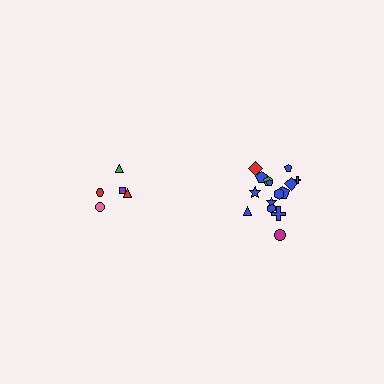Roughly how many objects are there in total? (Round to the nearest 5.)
Roughly 20 objects in total.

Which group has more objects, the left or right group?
The right group.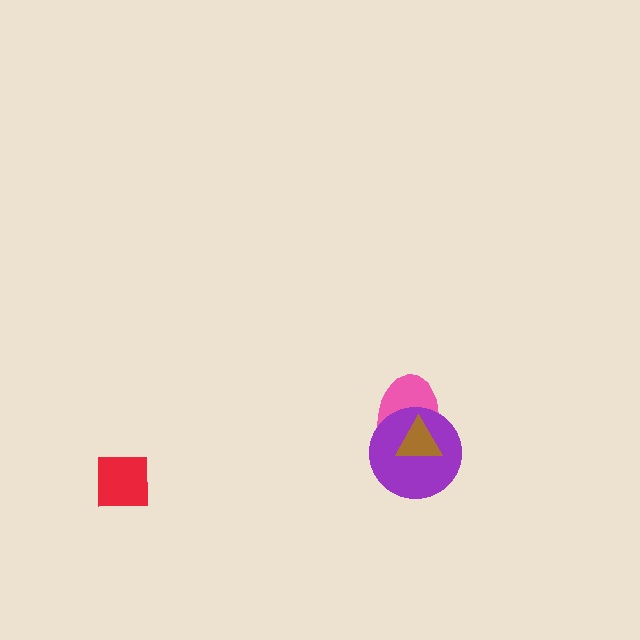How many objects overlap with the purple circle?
2 objects overlap with the purple circle.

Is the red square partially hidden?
No, no other shape covers it.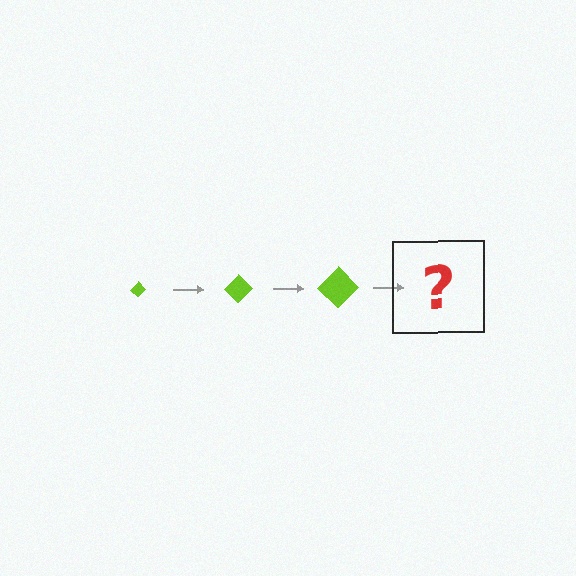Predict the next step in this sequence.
The next step is a lime diamond, larger than the previous one.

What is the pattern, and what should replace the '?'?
The pattern is that the diamond gets progressively larger each step. The '?' should be a lime diamond, larger than the previous one.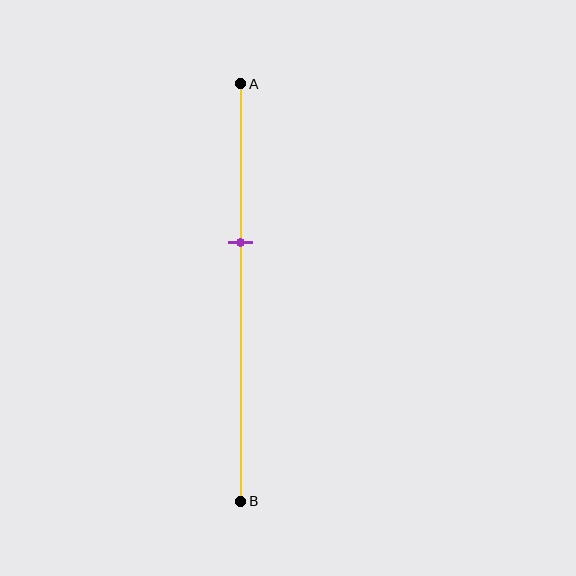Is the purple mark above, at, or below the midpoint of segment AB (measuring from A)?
The purple mark is above the midpoint of segment AB.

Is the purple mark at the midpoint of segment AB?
No, the mark is at about 40% from A, not at the 50% midpoint.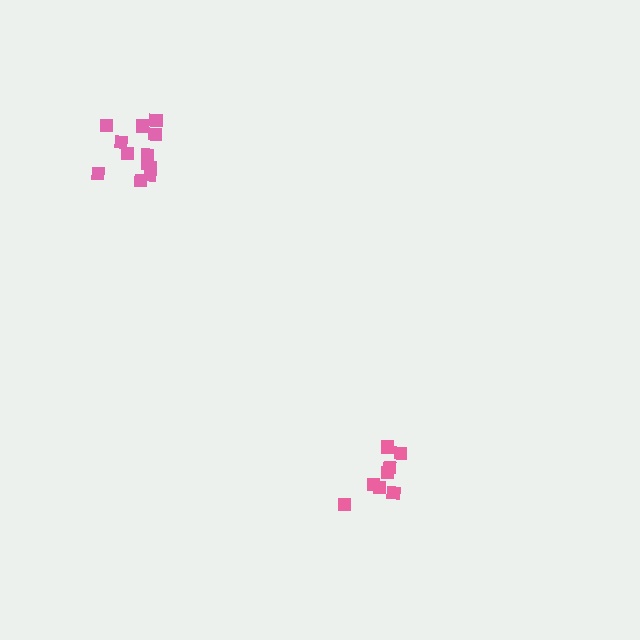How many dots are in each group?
Group 1: 12 dots, Group 2: 8 dots (20 total).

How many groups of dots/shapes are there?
There are 2 groups.